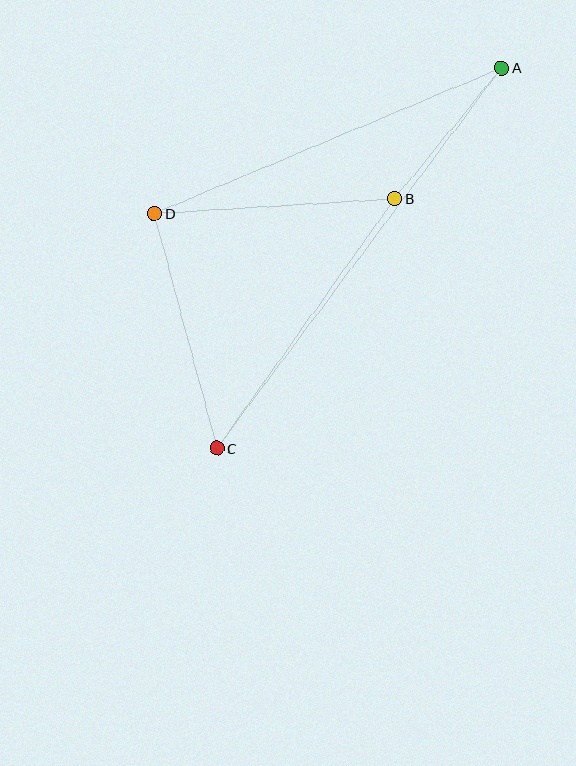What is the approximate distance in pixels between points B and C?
The distance between B and C is approximately 307 pixels.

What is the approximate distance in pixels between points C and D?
The distance between C and D is approximately 243 pixels.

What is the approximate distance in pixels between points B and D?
The distance between B and D is approximately 241 pixels.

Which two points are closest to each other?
Points A and B are closest to each other.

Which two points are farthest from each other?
Points A and C are farthest from each other.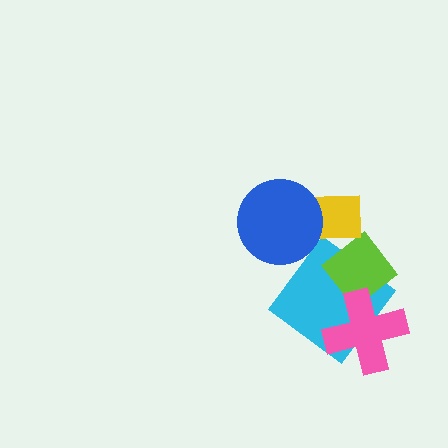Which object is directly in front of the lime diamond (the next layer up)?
The yellow rectangle is directly in front of the lime diamond.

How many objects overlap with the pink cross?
2 objects overlap with the pink cross.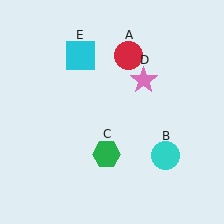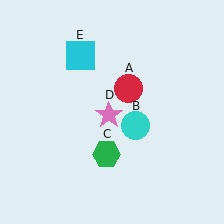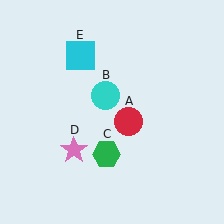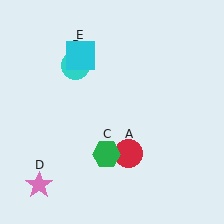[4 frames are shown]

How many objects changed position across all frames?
3 objects changed position: red circle (object A), cyan circle (object B), pink star (object D).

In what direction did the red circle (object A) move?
The red circle (object A) moved down.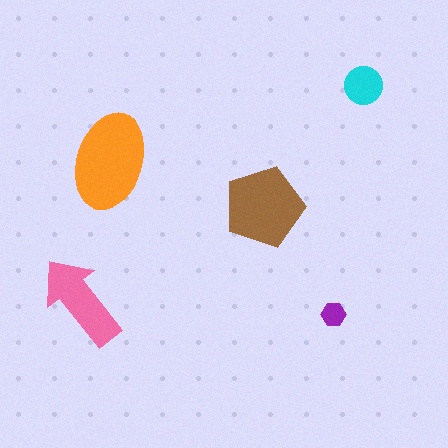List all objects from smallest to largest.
The purple hexagon, the cyan circle, the pink arrow, the brown pentagon, the orange ellipse.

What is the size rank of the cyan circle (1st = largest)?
4th.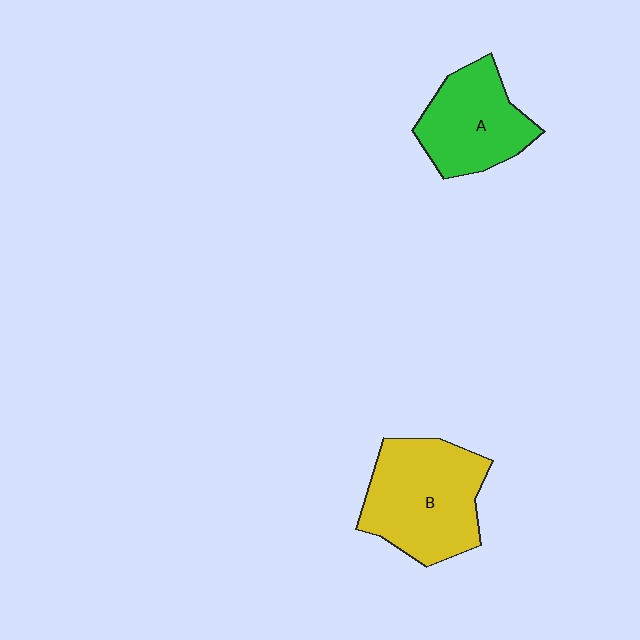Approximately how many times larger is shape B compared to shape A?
Approximately 1.3 times.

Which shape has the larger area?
Shape B (yellow).